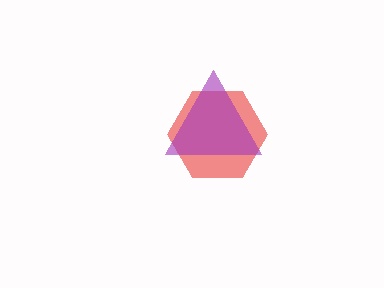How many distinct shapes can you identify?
There are 2 distinct shapes: a red hexagon, a purple triangle.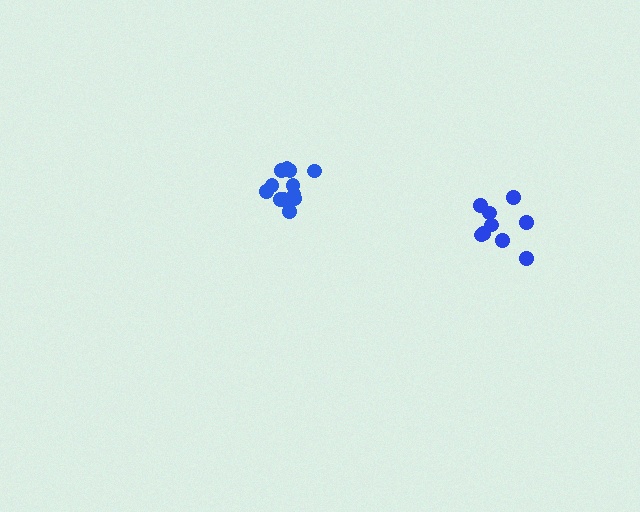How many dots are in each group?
Group 1: 9 dots, Group 2: 12 dots (21 total).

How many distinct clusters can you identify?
There are 2 distinct clusters.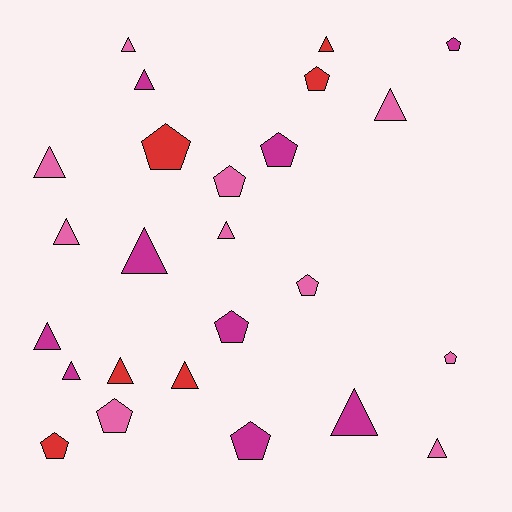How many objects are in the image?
There are 25 objects.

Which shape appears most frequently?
Triangle, with 14 objects.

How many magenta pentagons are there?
There are 4 magenta pentagons.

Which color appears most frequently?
Pink, with 10 objects.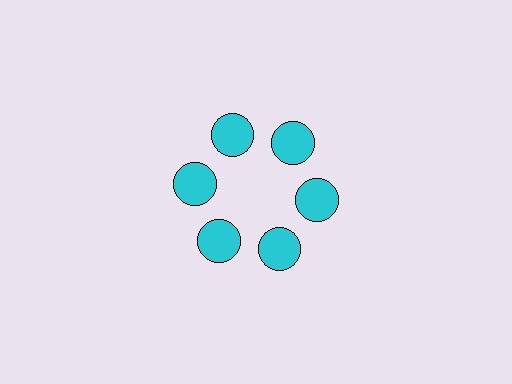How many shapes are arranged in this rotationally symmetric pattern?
There are 6 shapes, arranged in 6 groups of 1.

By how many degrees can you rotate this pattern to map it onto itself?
The pattern maps onto itself every 60 degrees of rotation.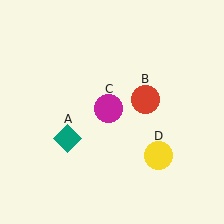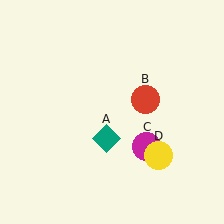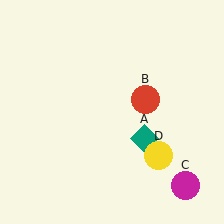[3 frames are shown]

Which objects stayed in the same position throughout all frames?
Red circle (object B) and yellow circle (object D) remained stationary.